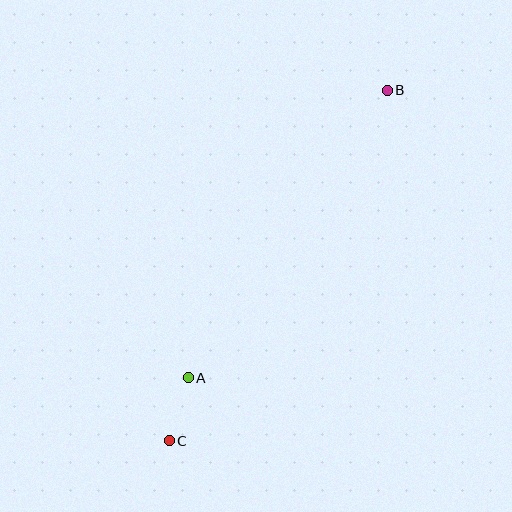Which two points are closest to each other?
Points A and C are closest to each other.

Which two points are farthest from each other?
Points B and C are farthest from each other.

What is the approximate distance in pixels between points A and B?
The distance between A and B is approximately 350 pixels.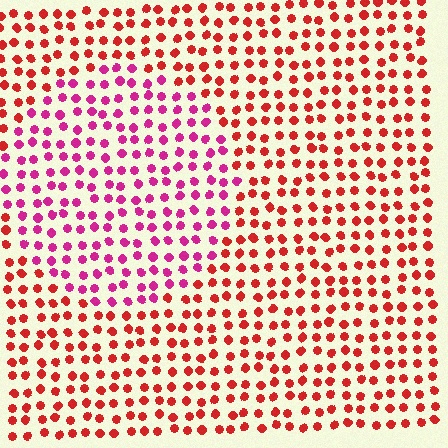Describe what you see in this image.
The image is filled with small red elements in a uniform arrangement. A circle-shaped region is visible where the elements are tinted to a slightly different hue, forming a subtle color boundary.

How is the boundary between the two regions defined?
The boundary is defined purely by a slight shift in hue (about 38 degrees). Spacing, size, and orientation are identical on both sides.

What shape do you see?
I see a circle.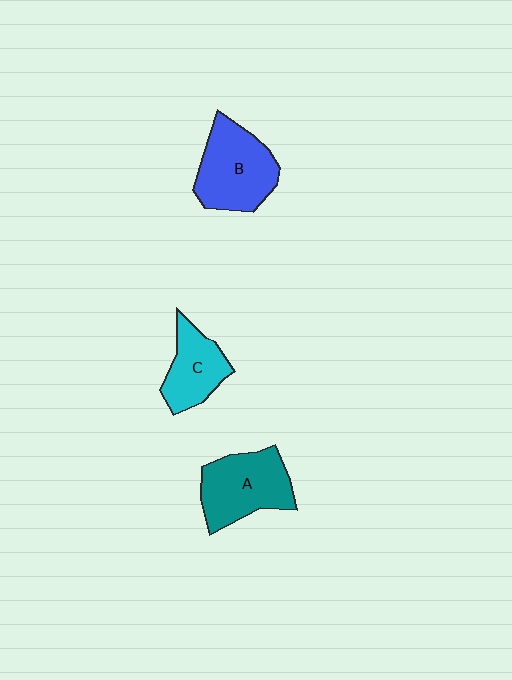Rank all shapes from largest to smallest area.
From largest to smallest: B (blue), A (teal), C (cyan).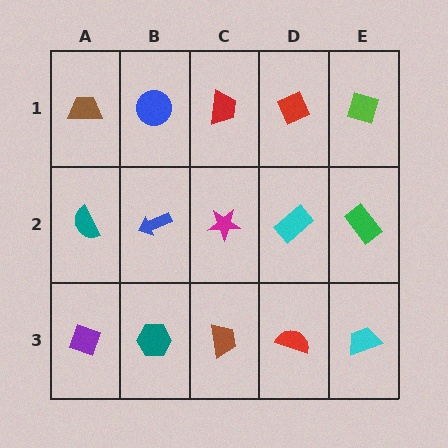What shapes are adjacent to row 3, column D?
A cyan rectangle (row 2, column D), a brown trapezoid (row 3, column C), a cyan trapezoid (row 3, column E).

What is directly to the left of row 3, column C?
A teal hexagon.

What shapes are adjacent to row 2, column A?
A brown trapezoid (row 1, column A), a purple diamond (row 3, column A), a blue arrow (row 2, column B).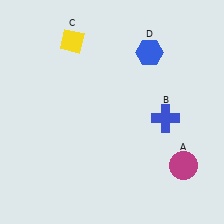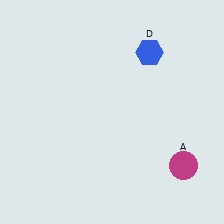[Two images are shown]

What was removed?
The blue cross (B), the yellow diamond (C) were removed in Image 2.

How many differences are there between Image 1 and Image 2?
There are 2 differences between the two images.